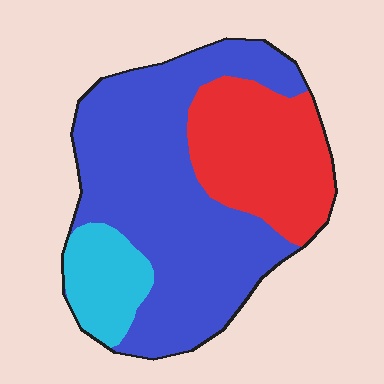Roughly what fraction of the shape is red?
Red covers 28% of the shape.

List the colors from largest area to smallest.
From largest to smallest: blue, red, cyan.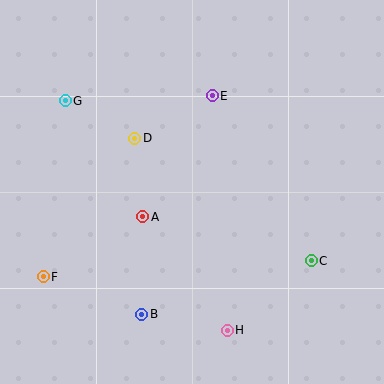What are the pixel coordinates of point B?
Point B is at (142, 314).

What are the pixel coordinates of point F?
Point F is at (43, 277).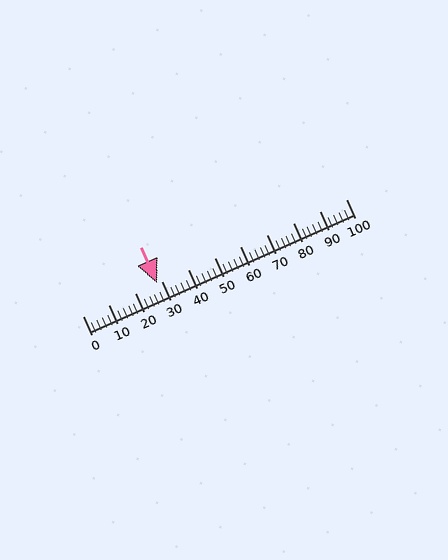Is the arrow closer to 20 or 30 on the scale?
The arrow is closer to 30.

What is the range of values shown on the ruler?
The ruler shows values from 0 to 100.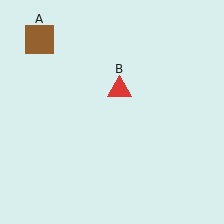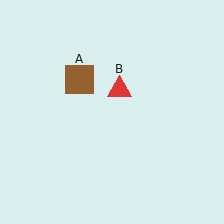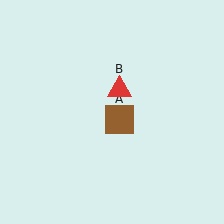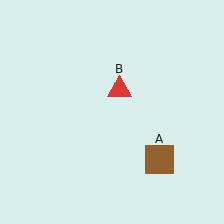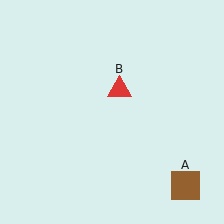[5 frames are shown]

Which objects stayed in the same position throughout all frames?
Red triangle (object B) remained stationary.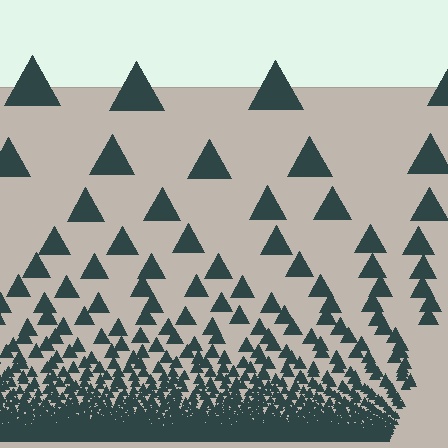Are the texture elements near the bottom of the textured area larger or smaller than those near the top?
Smaller. The gradient is inverted — elements near the bottom are smaller and denser.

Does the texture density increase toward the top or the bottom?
Density increases toward the bottom.